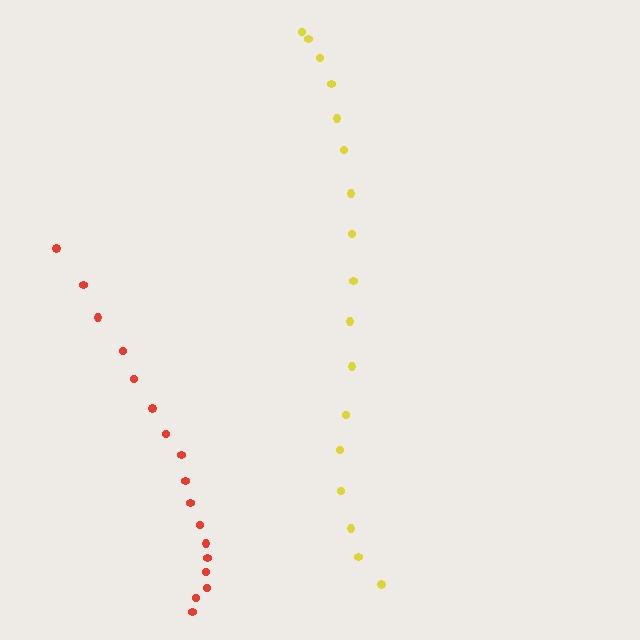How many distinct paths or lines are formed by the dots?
There are 2 distinct paths.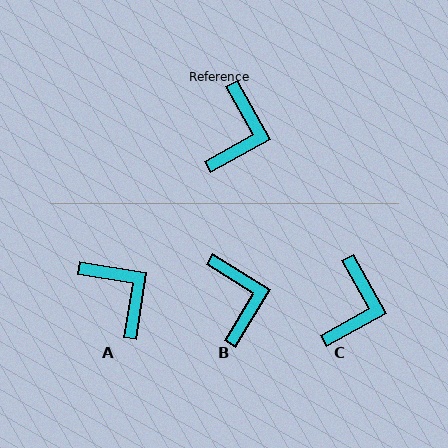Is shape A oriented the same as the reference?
No, it is off by about 52 degrees.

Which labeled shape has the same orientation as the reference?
C.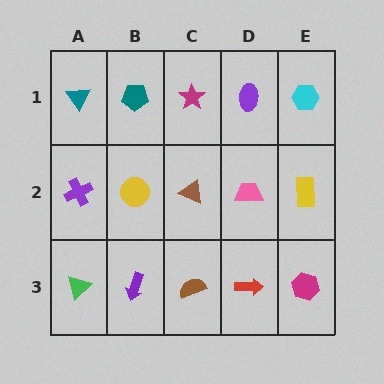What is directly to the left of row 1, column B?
A teal triangle.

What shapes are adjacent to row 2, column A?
A teal triangle (row 1, column A), a green triangle (row 3, column A), a yellow circle (row 2, column B).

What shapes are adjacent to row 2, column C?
A magenta star (row 1, column C), a brown semicircle (row 3, column C), a yellow circle (row 2, column B), a pink trapezoid (row 2, column D).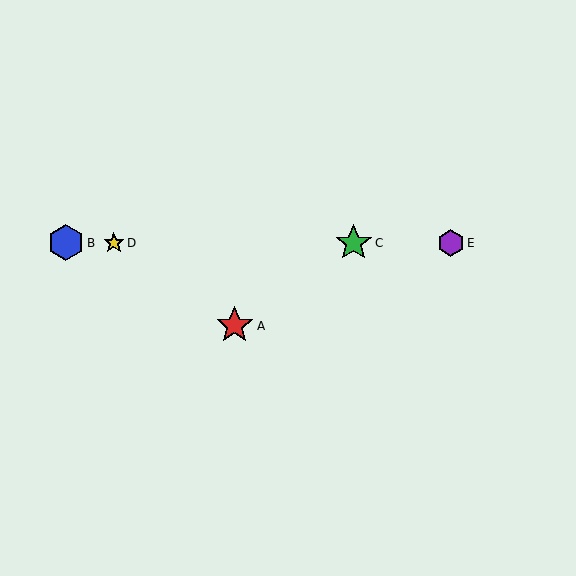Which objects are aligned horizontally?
Objects B, C, D, E are aligned horizontally.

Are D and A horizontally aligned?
No, D is at y≈243 and A is at y≈326.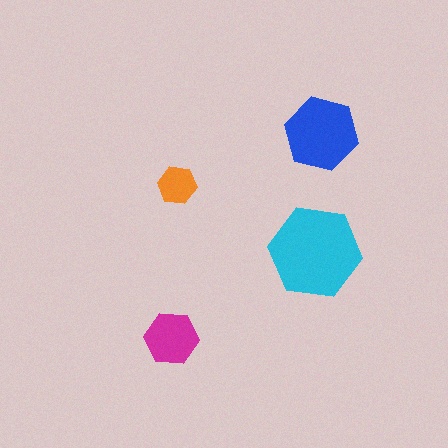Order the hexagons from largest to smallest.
the cyan one, the blue one, the magenta one, the orange one.